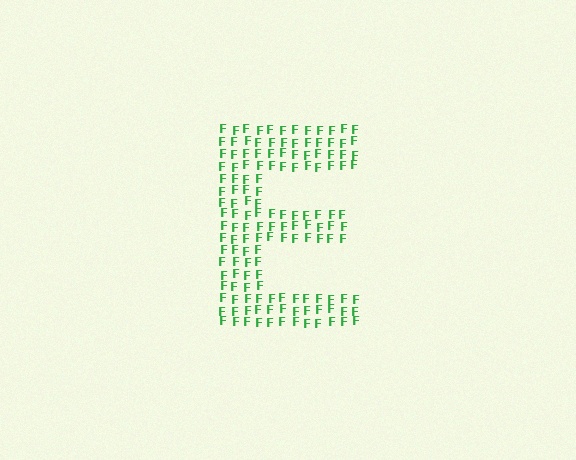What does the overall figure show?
The overall figure shows the letter E.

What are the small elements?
The small elements are letter F's.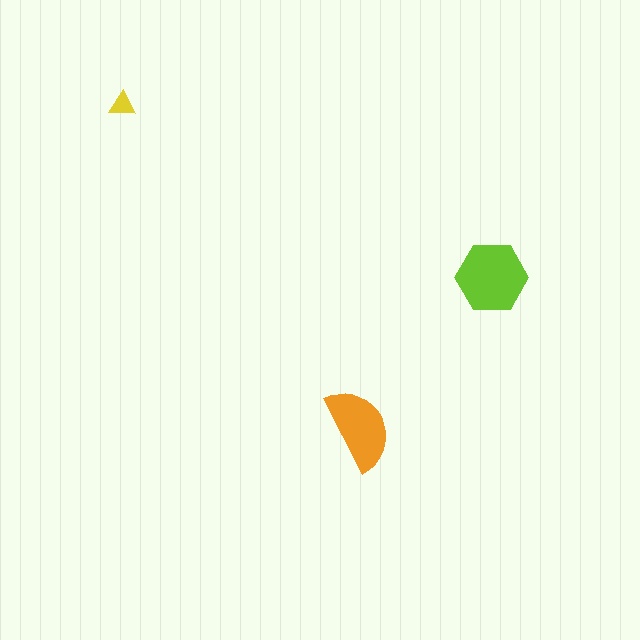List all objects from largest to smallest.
The lime hexagon, the orange semicircle, the yellow triangle.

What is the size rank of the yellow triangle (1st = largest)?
3rd.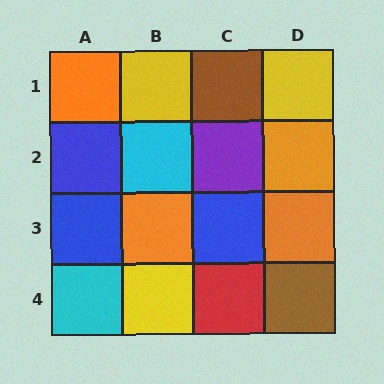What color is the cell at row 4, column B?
Yellow.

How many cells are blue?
3 cells are blue.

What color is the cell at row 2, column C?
Purple.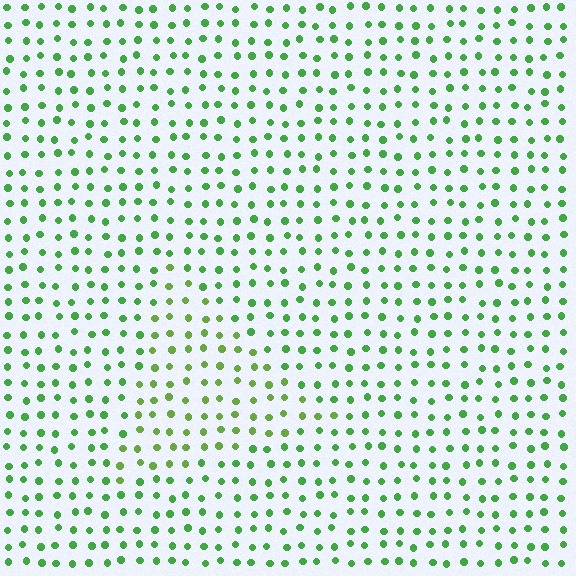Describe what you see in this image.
The image is filled with small green elements in a uniform arrangement. A triangle-shaped region is visible where the elements are tinted to a slightly different hue, forming a subtle color boundary.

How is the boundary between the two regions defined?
The boundary is defined purely by a slight shift in hue (about 23 degrees). Spacing, size, and orientation are identical on both sides.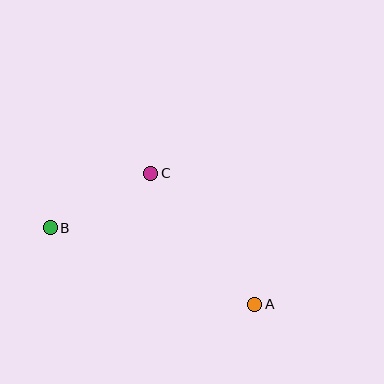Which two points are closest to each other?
Points B and C are closest to each other.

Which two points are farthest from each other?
Points A and B are farthest from each other.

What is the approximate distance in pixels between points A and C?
The distance between A and C is approximately 167 pixels.